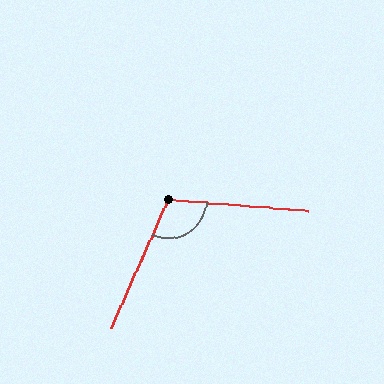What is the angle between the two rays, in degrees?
Approximately 109 degrees.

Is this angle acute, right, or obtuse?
It is obtuse.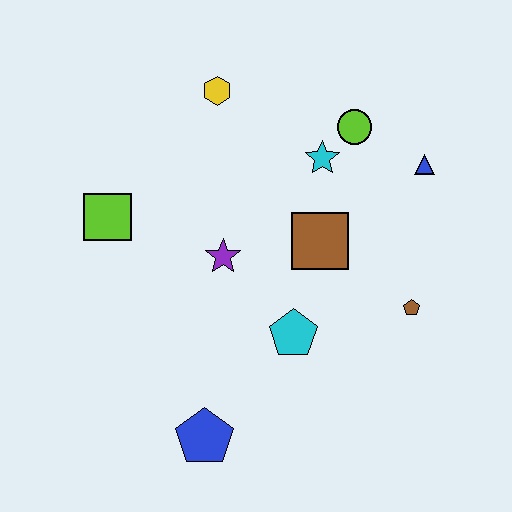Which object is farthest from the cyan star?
The blue pentagon is farthest from the cyan star.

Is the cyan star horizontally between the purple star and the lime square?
No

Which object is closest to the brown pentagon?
The brown square is closest to the brown pentagon.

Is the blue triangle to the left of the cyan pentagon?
No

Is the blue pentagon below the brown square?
Yes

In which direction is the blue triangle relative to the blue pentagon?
The blue triangle is above the blue pentagon.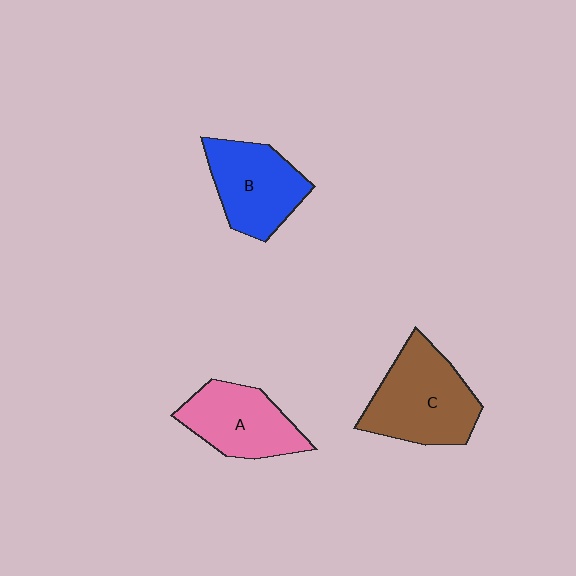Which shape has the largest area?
Shape C (brown).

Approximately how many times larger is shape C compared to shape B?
Approximately 1.2 times.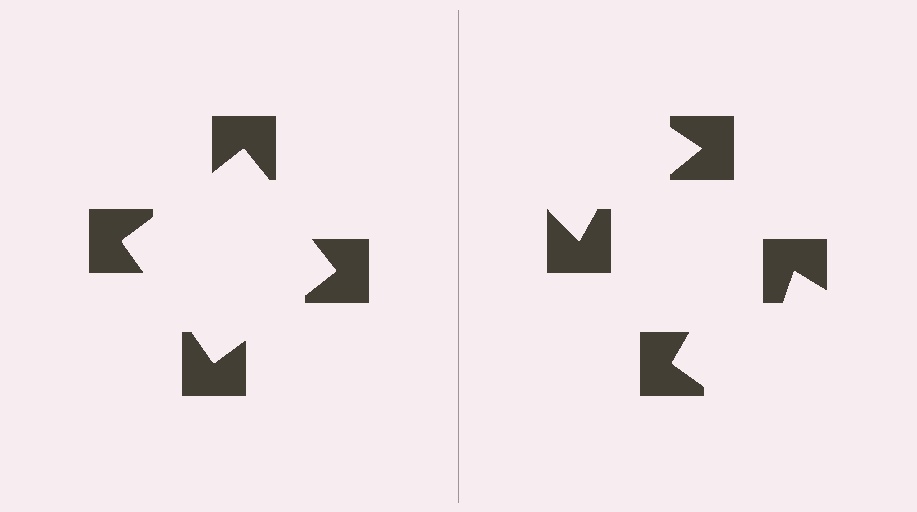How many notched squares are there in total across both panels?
8 — 4 on each side.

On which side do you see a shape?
An illusory square appears on the left side. On the right side the wedge cuts are rotated, so no coherent shape forms.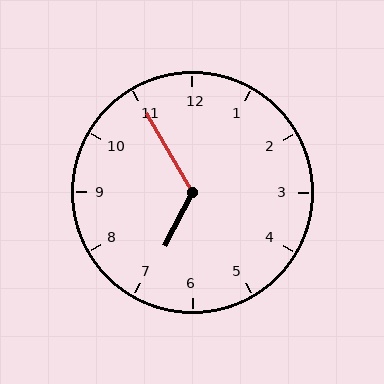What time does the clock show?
6:55.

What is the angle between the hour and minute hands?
Approximately 122 degrees.